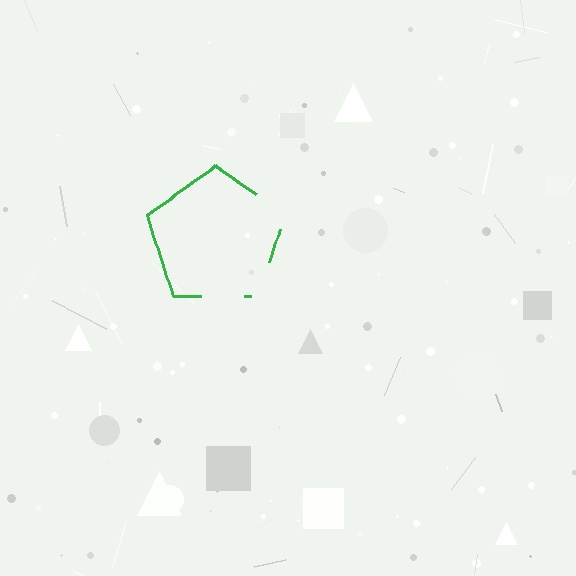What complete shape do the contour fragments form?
The contour fragments form a pentagon.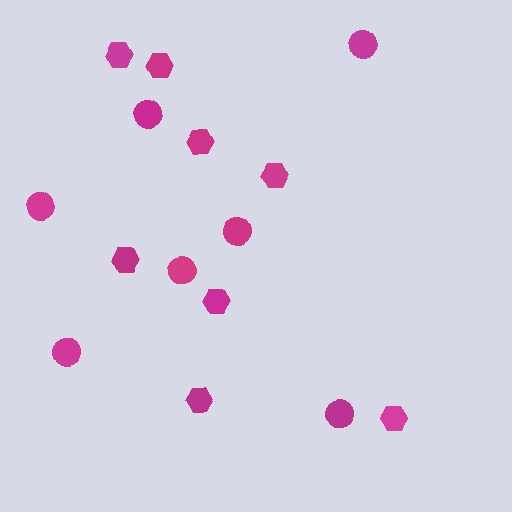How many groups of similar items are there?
There are 2 groups: one group of hexagons (8) and one group of circles (7).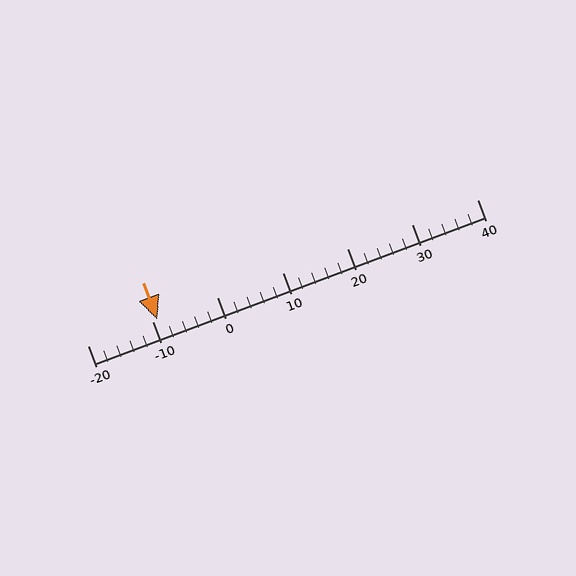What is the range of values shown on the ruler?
The ruler shows values from -20 to 40.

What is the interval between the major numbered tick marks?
The major tick marks are spaced 10 units apart.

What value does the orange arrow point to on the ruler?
The orange arrow points to approximately -9.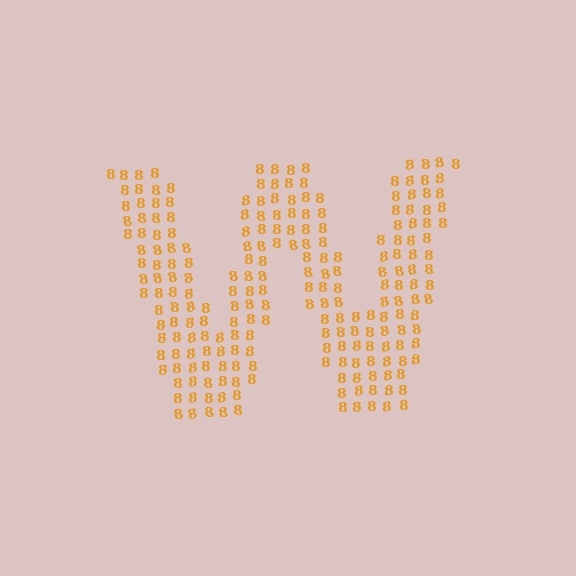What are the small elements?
The small elements are digit 8's.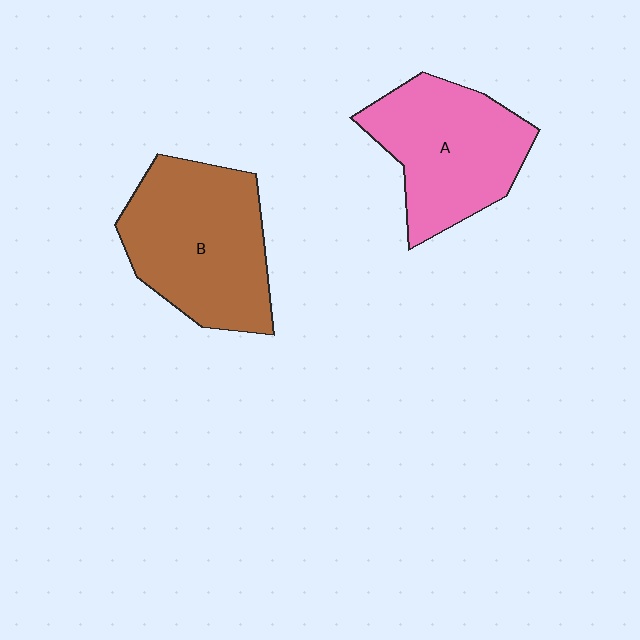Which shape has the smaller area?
Shape A (pink).